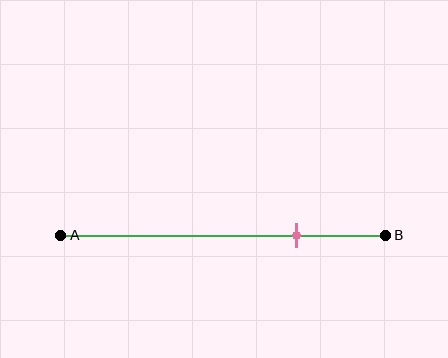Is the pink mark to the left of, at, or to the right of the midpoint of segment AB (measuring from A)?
The pink mark is to the right of the midpoint of segment AB.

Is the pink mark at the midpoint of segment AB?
No, the mark is at about 75% from A, not at the 50% midpoint.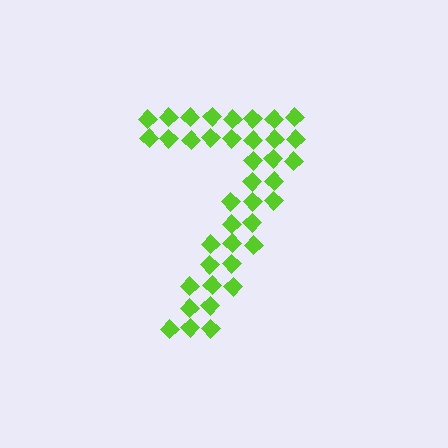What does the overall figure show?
The overall figure shows the digit 7.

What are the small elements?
The small elements are diamonds.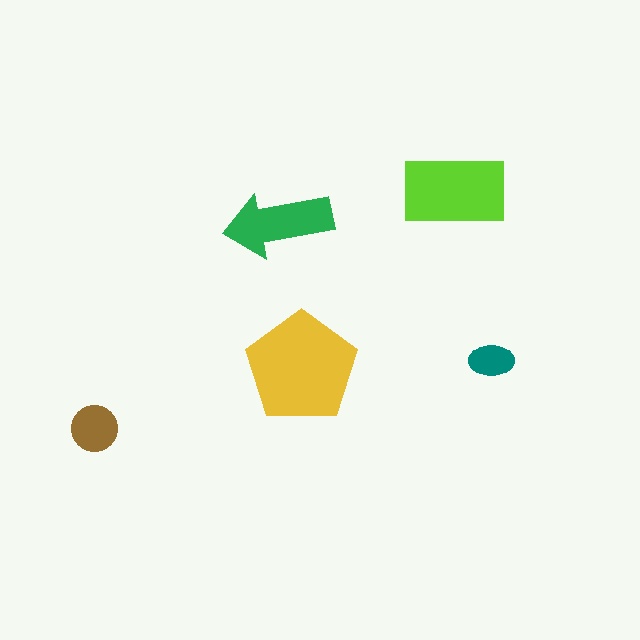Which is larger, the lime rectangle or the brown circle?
The lime rectangle.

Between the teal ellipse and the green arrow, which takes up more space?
The green arrow.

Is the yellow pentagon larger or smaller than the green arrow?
Larger.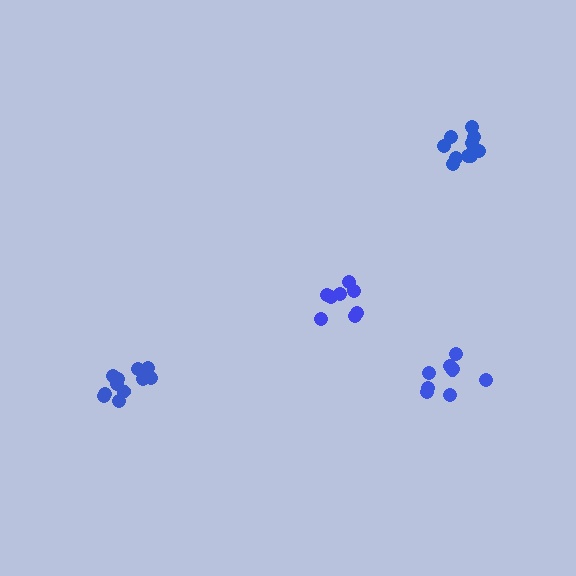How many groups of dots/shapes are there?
There are 4 groups.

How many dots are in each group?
Group 1: 9 dots, Group 2: 11 dots, Group 3: 12 dots, Group 4: 8 dots (40 total).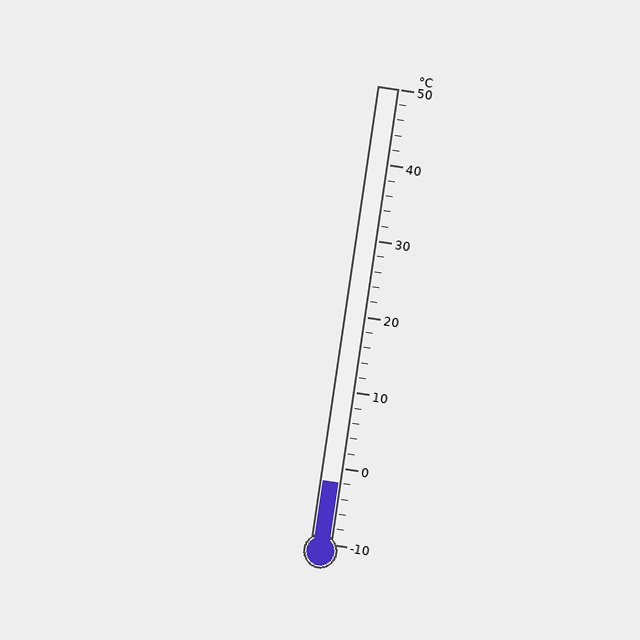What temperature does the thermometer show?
The thermometer shows approximately -2°C.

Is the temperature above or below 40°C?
The temperature is below 40°C.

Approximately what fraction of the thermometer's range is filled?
The thermometer is filled to approximately 15% of its range.